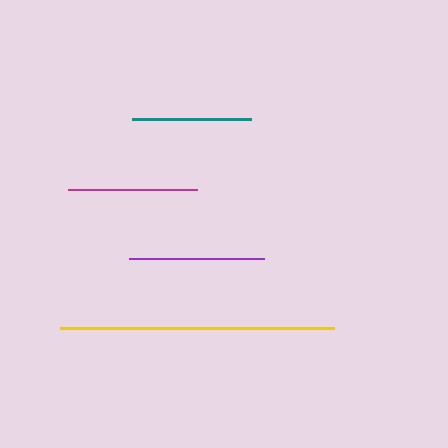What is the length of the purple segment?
The purple segment is approximately 135 pixels long.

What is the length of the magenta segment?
The magenta segment is approximately 129 pixels long.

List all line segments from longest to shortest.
From longest to shortest: yellow, purple, magenta, teal.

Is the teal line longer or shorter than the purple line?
The purple line is longer than the teal line.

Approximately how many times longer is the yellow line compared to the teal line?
The yellow line is approximately 2.3 times the length of the teal line.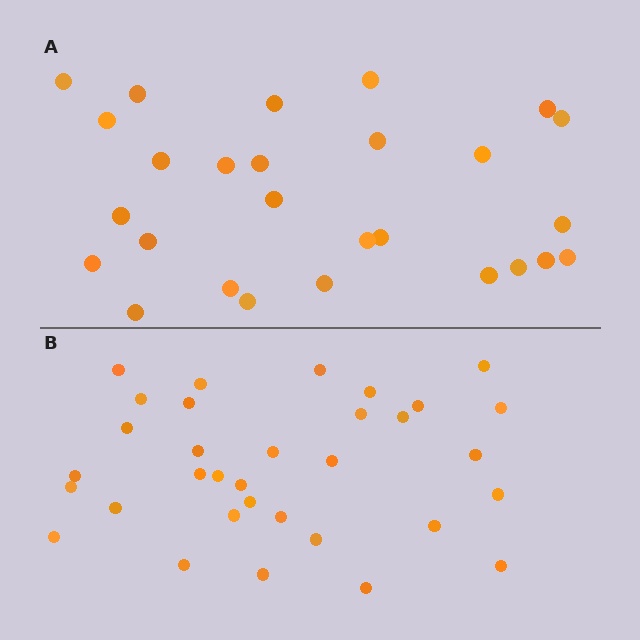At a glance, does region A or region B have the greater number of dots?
Region B (the bottom region) has more dots.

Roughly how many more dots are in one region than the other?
Region B has about 6 more dots than region A.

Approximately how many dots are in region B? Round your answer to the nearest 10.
About 30 dots. (The exact count is 33, which rounds to 30.)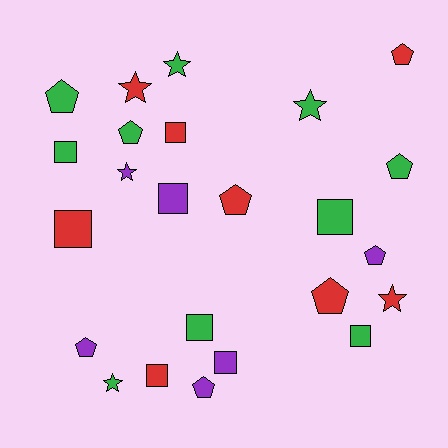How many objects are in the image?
There are 24 objects.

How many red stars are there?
There are 2 red stars.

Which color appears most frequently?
Green, with 10 objects.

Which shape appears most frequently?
Pentagon, with 9 objects.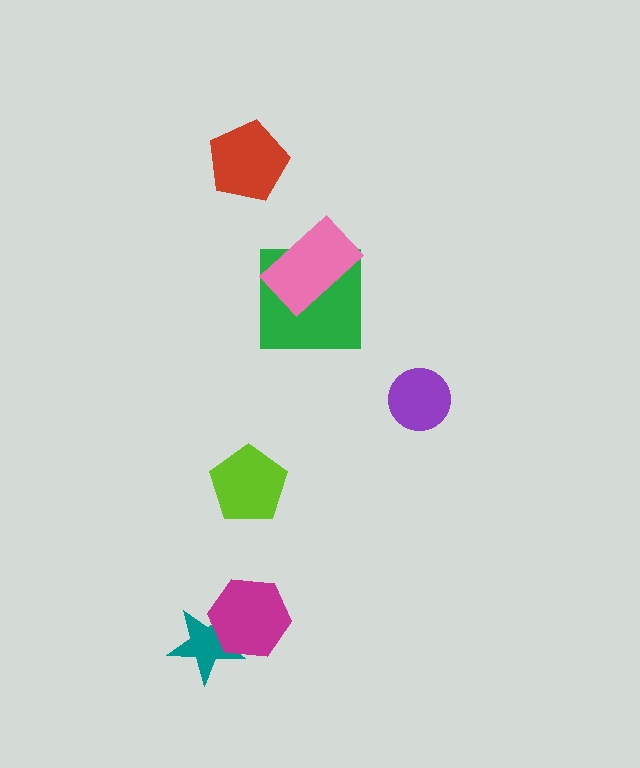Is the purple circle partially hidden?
No, no other shape covers it.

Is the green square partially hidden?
Yes, it is partially covered by another shape.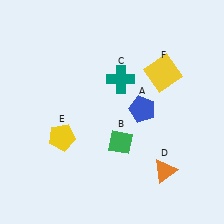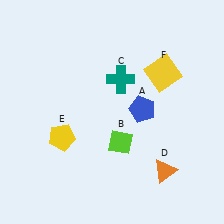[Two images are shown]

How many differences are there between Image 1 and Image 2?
There is 1 difference between the two images.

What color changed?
The diamond (B) changed from green in Image 1 to lime in Image 2.